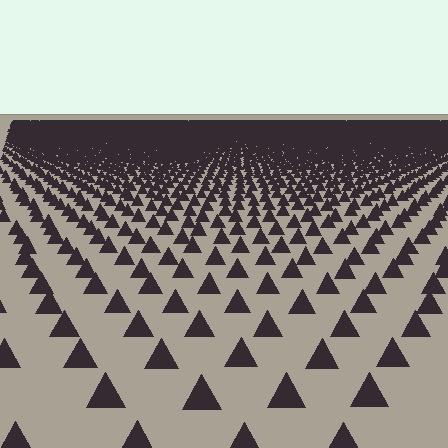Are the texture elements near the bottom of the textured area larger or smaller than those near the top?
Larger. Near the bottom, elements are closer to the viewer and appear at a bigger on-screen size.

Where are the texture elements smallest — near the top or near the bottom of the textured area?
Near the top.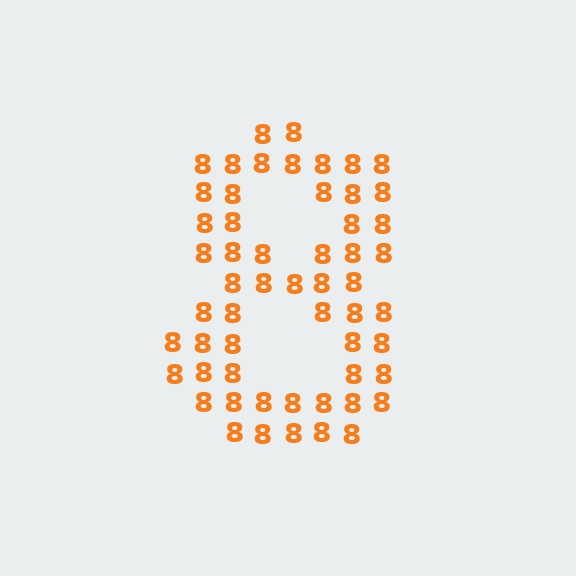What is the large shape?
The large shape is the digit 8.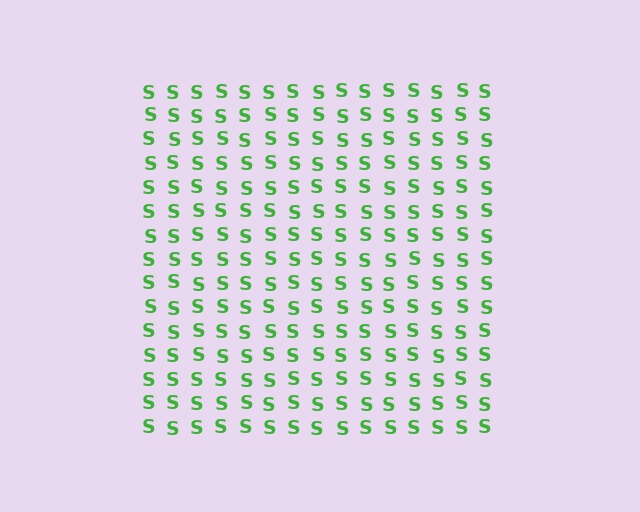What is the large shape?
The large shape is a square.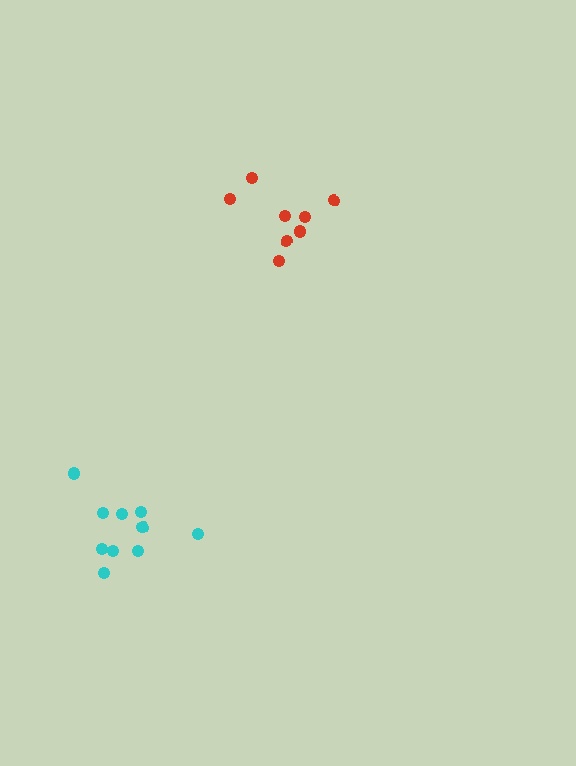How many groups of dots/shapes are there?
There are 2 groups.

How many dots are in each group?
Group 1: 10 dots, Group 2: 8 dots (18 total).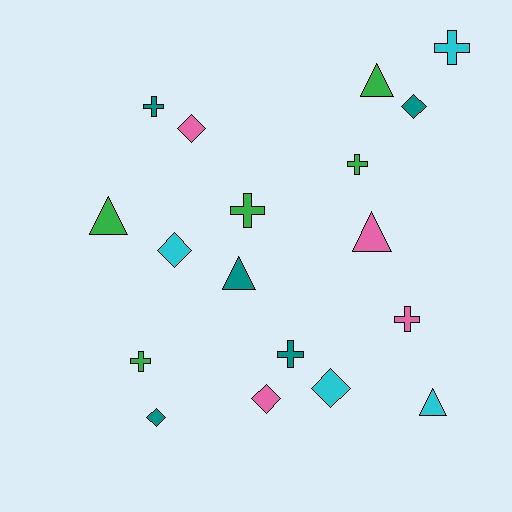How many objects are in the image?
There are 18 objects.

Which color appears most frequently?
Teal, with 5 objects.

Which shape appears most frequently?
Cross, with 7 objects.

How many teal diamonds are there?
There are 2 teal diamonds.